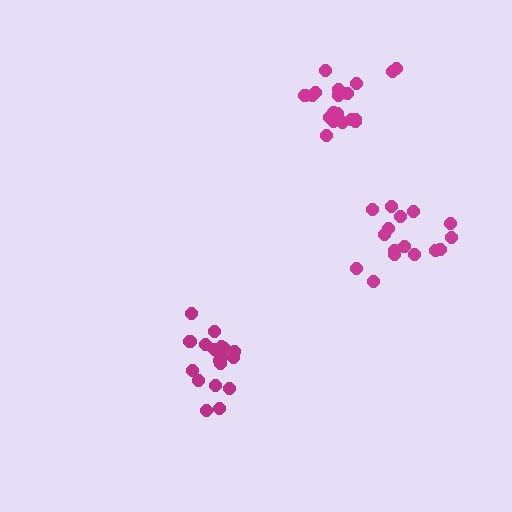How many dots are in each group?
Group 1: 19 dots, Group 2: 16 dots, Group 3: 18 dots (53 total).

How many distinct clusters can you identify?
There are 3 distinct clusters.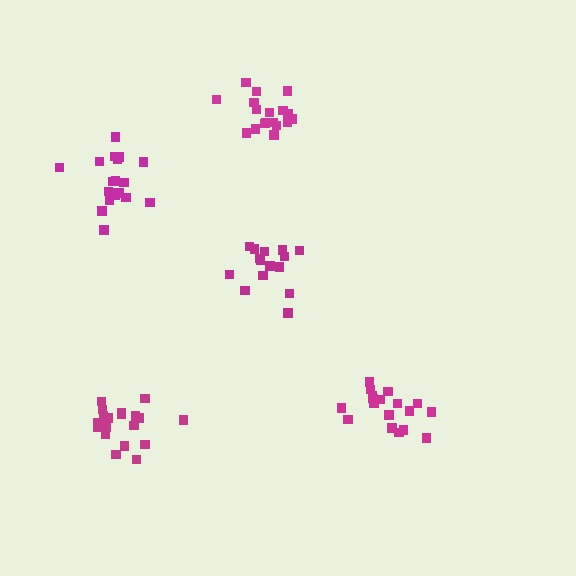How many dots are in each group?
Group 1: 19 dots, Group 2: 15 dots, Group 3: 18 dots, Group 4: 20 dots, Group 5: 18 dots (90 total).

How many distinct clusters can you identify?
There are 5 distinct clusters.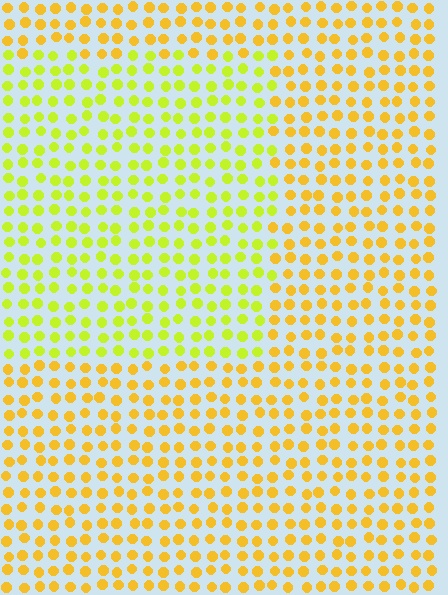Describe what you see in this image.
The image is filled with small yellow elements in a uniform arrangement. A rectangle-shaped region is visible where the elements are tinted to a slightly different hue, forming a subtle color boundary.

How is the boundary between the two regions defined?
The boundary is defined purely by a slight shift in hue (about 31 degrees). Spacing, size, and orientation are identical on both sides.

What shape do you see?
I see a rectangle.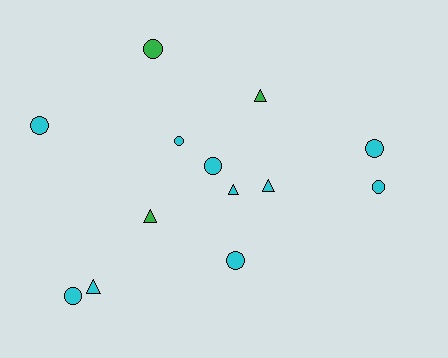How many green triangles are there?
There are 2 green triangles.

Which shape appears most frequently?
Circle, with 8 objects.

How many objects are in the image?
There are 13 objects.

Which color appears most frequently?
Cyan, with 10 objects.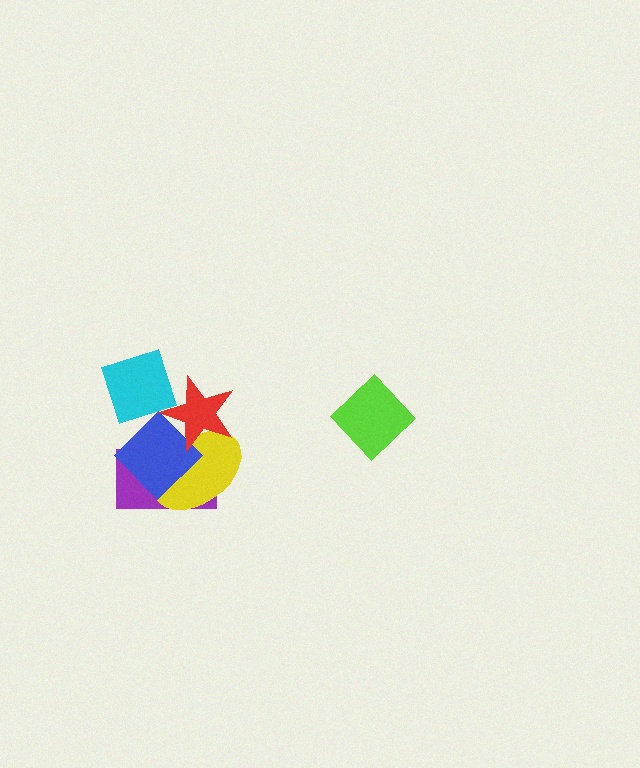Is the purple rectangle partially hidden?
Yes, it is partially covered by another shape.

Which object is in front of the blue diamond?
The red star is in front of the blue diamond.